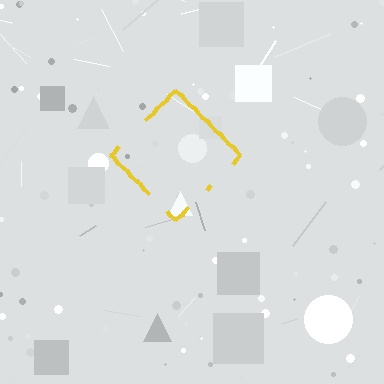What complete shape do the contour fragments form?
The contour fragments form a diamond.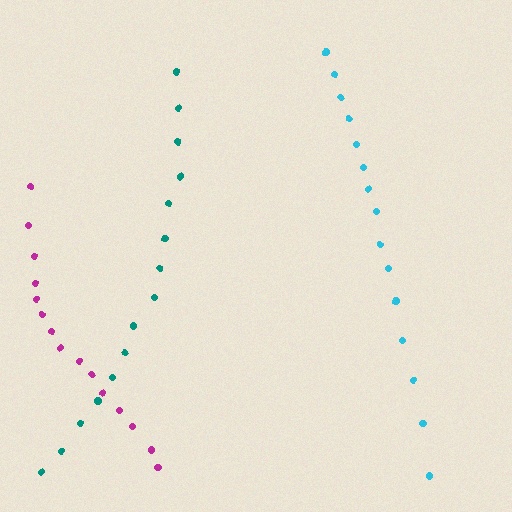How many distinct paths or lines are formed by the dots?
There are 3 distinct paths.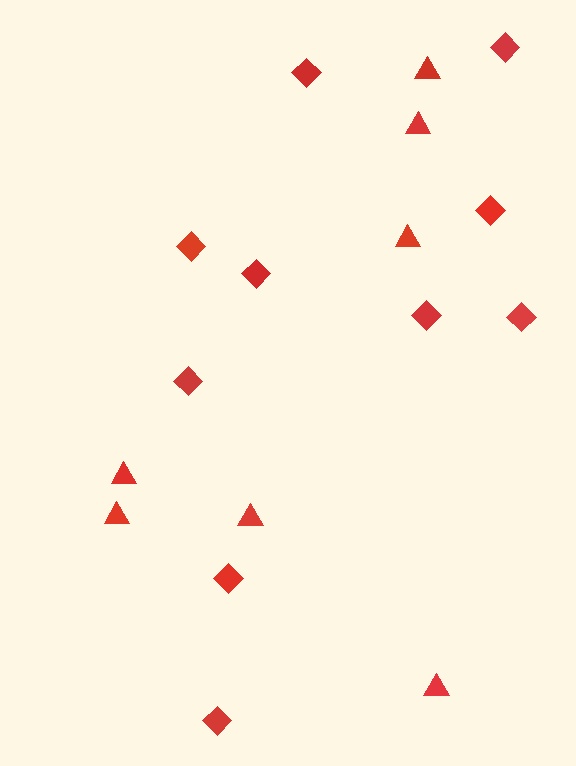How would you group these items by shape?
There are 2 groups: one group of diamonds (10) and one group of triangles (7).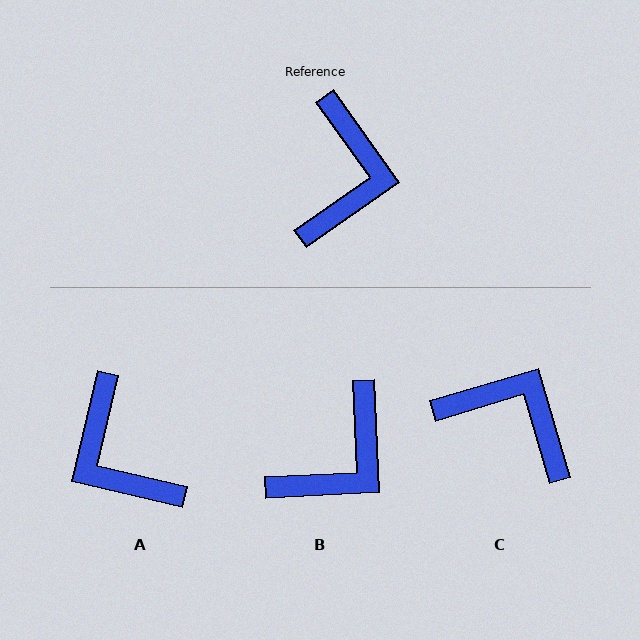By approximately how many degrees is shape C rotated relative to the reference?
Approximately 71 degrees counter-clockwise.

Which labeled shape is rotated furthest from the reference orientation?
A, about 139 degrees away.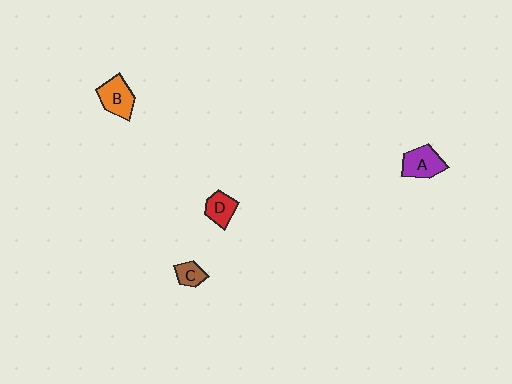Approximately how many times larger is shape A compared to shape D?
Approximately 1.4 times.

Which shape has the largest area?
Shape A (purple).